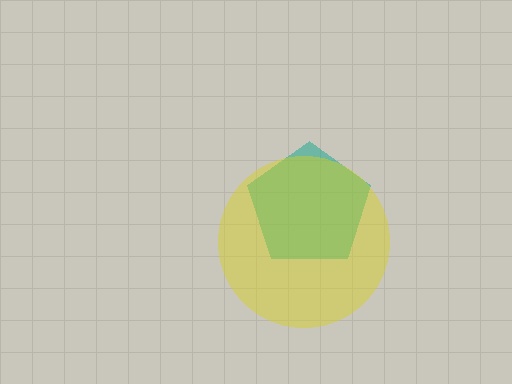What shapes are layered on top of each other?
The layered shapes are: a teal pentagon, a yellow circle.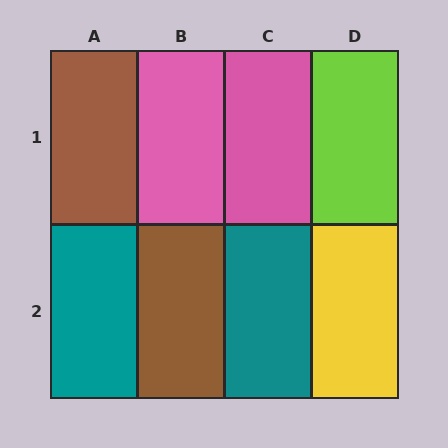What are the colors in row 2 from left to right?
Teal, brown, teal, yellow.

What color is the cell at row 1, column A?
Brown.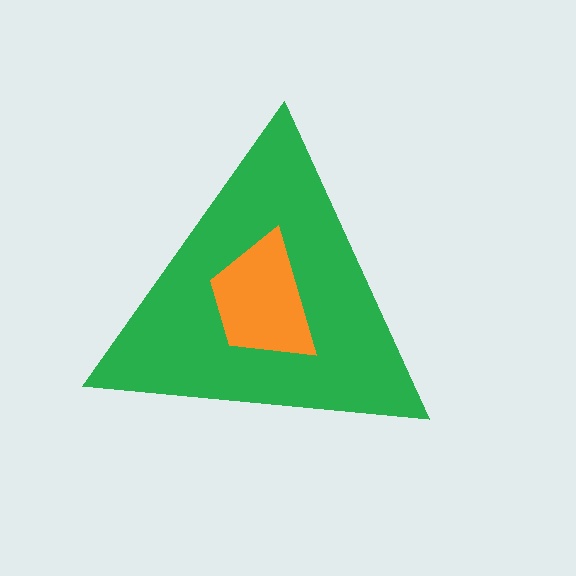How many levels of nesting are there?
2.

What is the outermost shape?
The green triangle.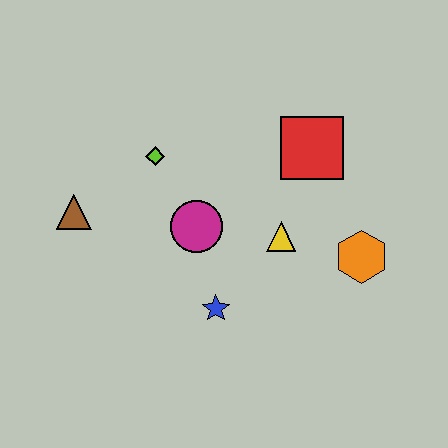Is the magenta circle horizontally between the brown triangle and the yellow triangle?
Yes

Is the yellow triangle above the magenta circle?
No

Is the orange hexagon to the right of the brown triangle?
Yes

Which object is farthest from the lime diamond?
The orange hexagon is farthest from the lime diamond.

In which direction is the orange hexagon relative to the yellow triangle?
The orange hexagon is to the right of the yellow triangle.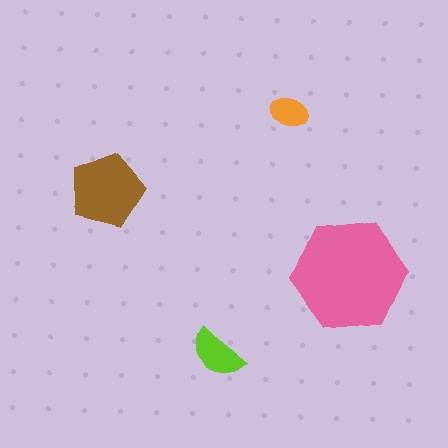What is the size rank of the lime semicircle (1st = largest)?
3rd.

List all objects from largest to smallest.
The pink hexagon, the brown pentagon, the lime semicircle, the orange ellipse.